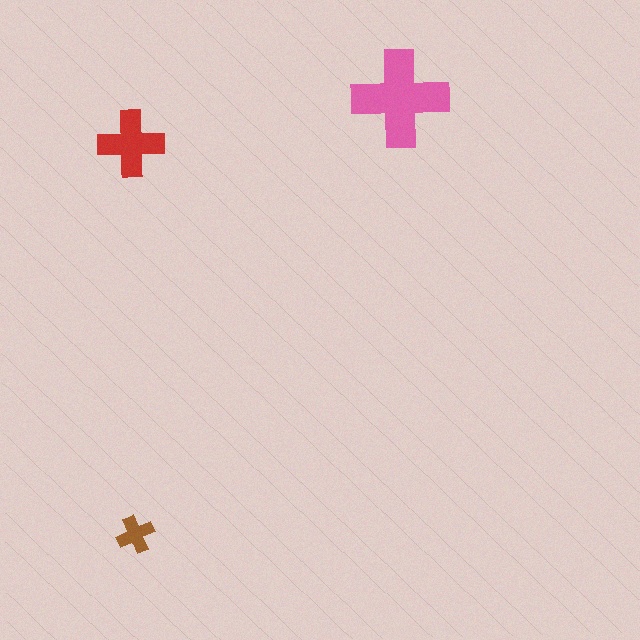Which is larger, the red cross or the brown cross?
The red one.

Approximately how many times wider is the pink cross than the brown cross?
About 2.5 times wider.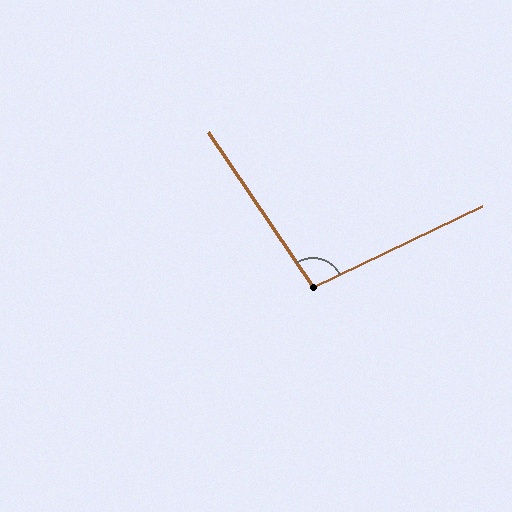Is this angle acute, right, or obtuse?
It is obtuse.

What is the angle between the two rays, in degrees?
Approximately 98 degrees.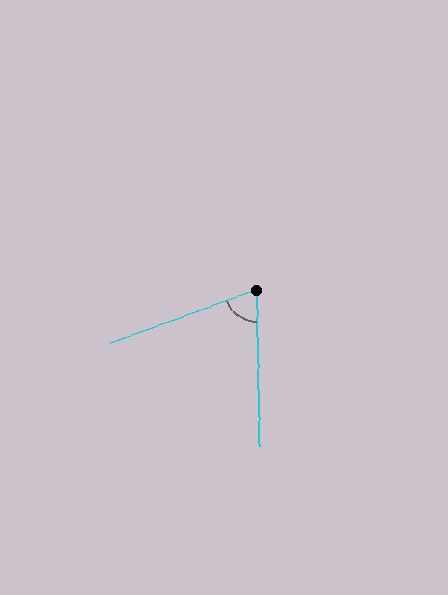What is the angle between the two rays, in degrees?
Approximately 71 degrees.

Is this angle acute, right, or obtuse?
It is acute.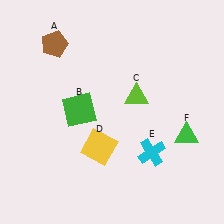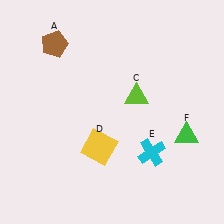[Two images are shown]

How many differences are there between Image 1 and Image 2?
There is 1 difference between the two images.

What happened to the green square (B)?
The green square (B) was removed in Image 2. It was in the top-left area of Image 1.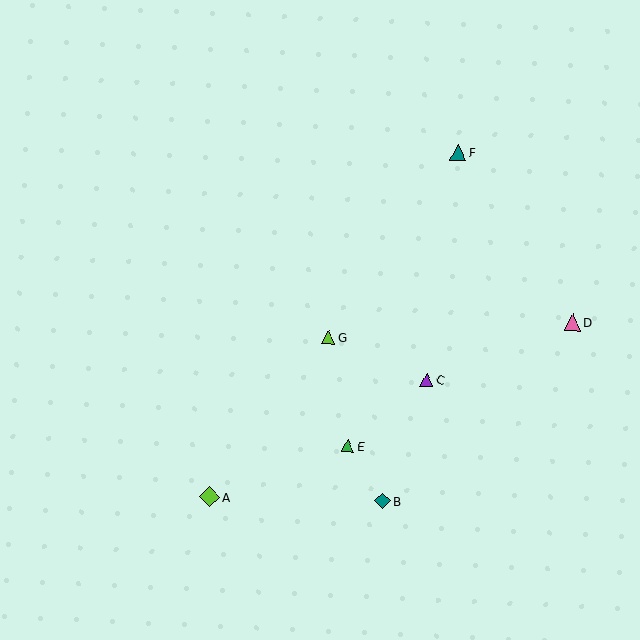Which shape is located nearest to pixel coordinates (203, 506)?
The lime diamond (labeled A) at (209, 497) is nearest to that location.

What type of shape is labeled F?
Shape F is a teal triangle.